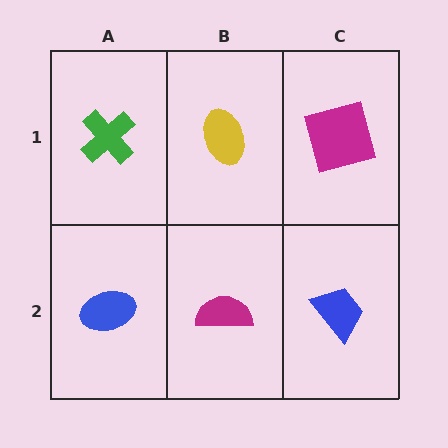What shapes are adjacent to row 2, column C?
A magenta square (row 1, column C), a magenta semicircle (row 2, column B).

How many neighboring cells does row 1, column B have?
3.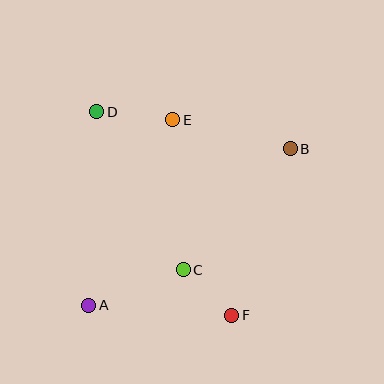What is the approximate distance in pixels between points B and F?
The distance between B and F is approximately 177 pixels.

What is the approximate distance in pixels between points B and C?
The distance between B and C is approximately 162 pixels.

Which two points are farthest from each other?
Points A and B are farthest from each other.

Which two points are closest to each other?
Points C and F are closest to each other.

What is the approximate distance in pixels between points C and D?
The distance between C and D is approximately 180 pixels.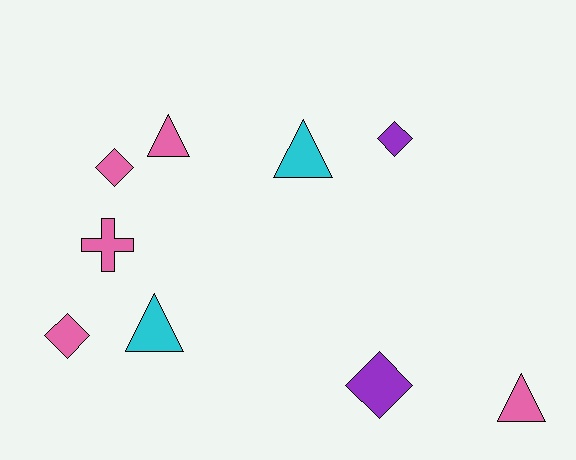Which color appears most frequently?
Pink, with 5 objects.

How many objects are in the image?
There are 9 objects.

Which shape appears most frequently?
Triangle, with 4 objects.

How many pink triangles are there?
There are 2 pink triangles.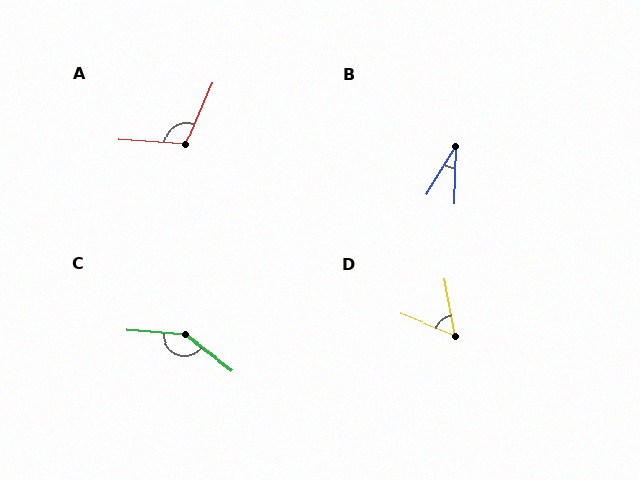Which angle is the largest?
C, at approximately 148 degrees.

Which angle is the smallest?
B, at approximately 30 degrees.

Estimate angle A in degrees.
Approximately 110 degrees.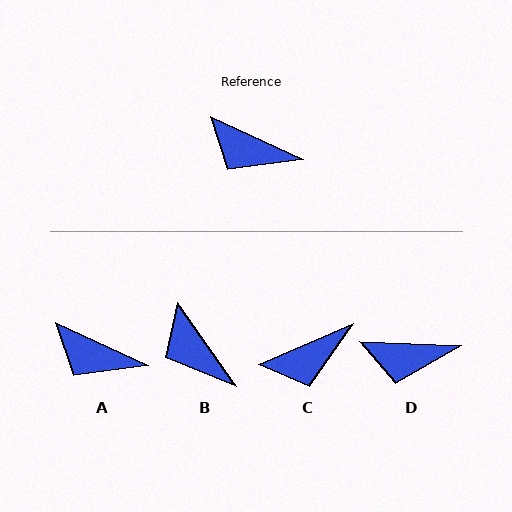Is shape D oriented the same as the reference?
No, it is off by about 22 degrees.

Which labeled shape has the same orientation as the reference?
A.